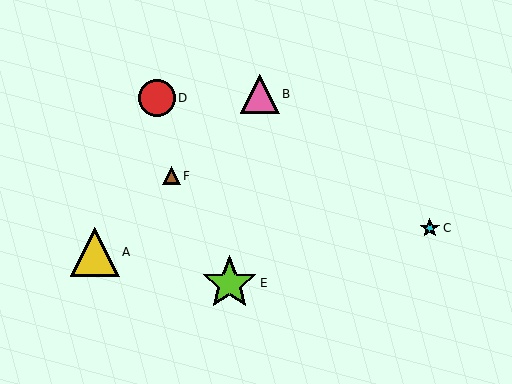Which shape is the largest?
The lime star (labeled E) is the largest.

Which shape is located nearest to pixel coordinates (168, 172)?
The brown triangle (labeled F) at (171, 176) is nearest to that location.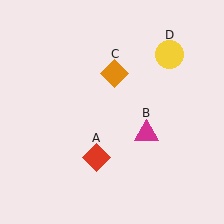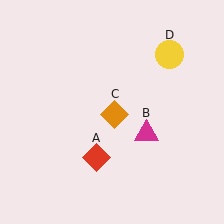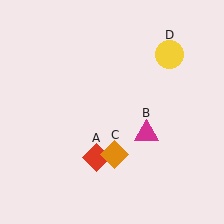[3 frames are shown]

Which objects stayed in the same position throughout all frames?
Red diamond (object A) and magenta triangle (object B) and yellow circle (object D) remained stationary.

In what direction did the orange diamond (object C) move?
The orange diamond (object C) moved down.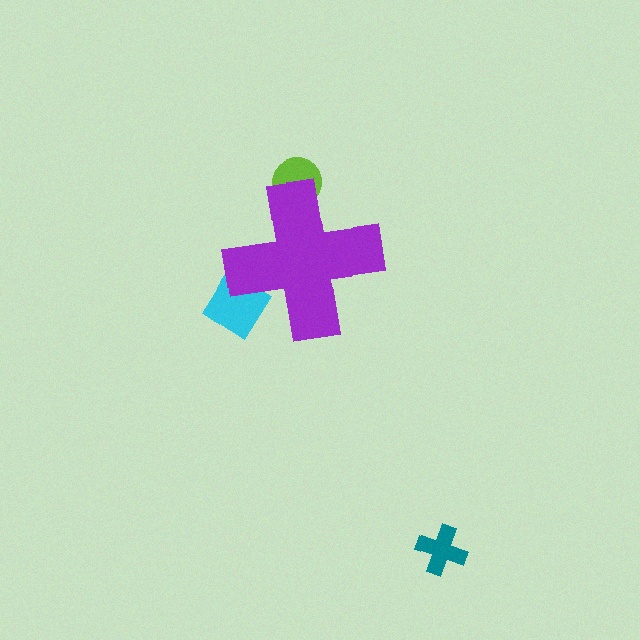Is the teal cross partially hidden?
No, the teal cross is fully visible.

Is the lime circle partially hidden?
Yes, the lime circle is partially hidden behind the purple cross.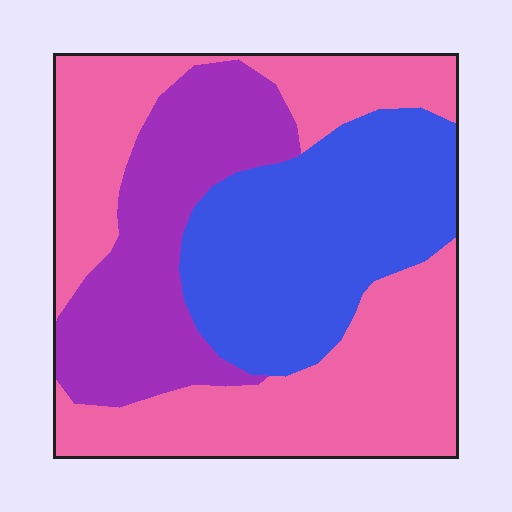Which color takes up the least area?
Purple, at roughly 25%.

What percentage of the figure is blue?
Blue covers 30% of the figure.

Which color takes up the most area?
Pink, at roughly 45%.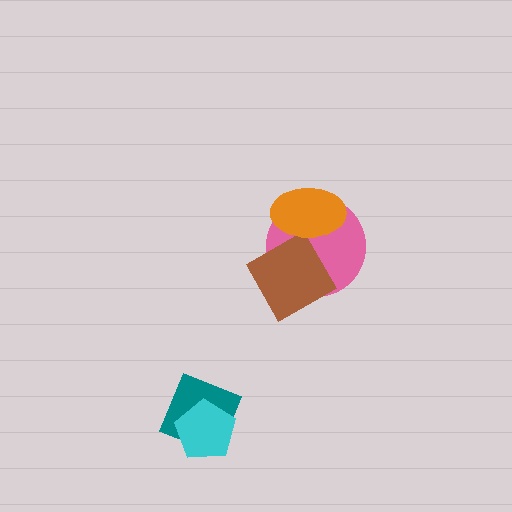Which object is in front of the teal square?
The cyan pentagon is in front of the teal square.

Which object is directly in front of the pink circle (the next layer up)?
The brown square is directly in front of the pink circle.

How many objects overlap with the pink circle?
2 objects overlap with the pink circle.